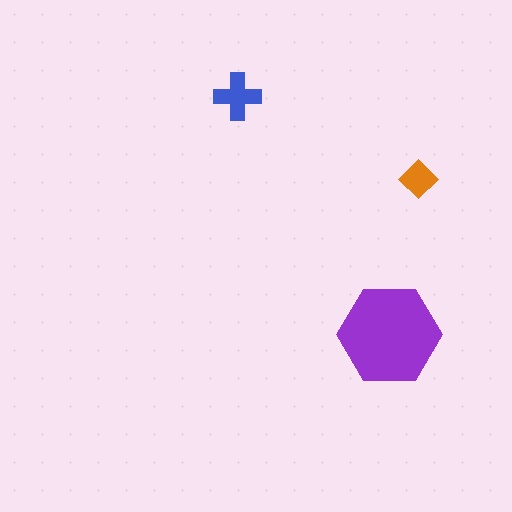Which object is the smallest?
The orange diamond.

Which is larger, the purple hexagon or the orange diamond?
The purple hexagon.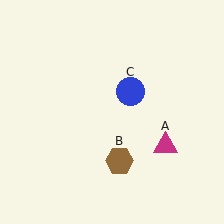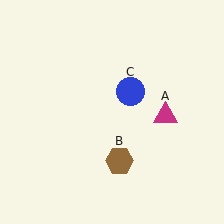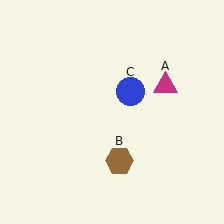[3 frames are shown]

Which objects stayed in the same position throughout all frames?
Brown hexagon (object B) and blue circle (object C) remained stationary.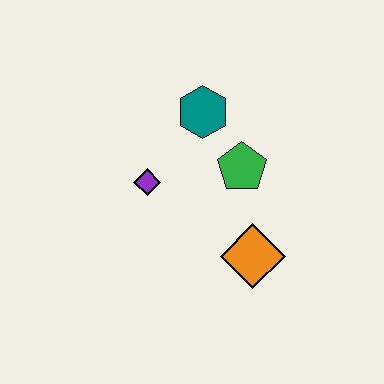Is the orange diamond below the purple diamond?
Yes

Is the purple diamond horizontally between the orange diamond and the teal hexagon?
No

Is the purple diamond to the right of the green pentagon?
No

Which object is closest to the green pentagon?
The teal hexagon is closest to the green pentagon.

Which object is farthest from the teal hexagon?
The orange diamond is farthest from the teal hexagon.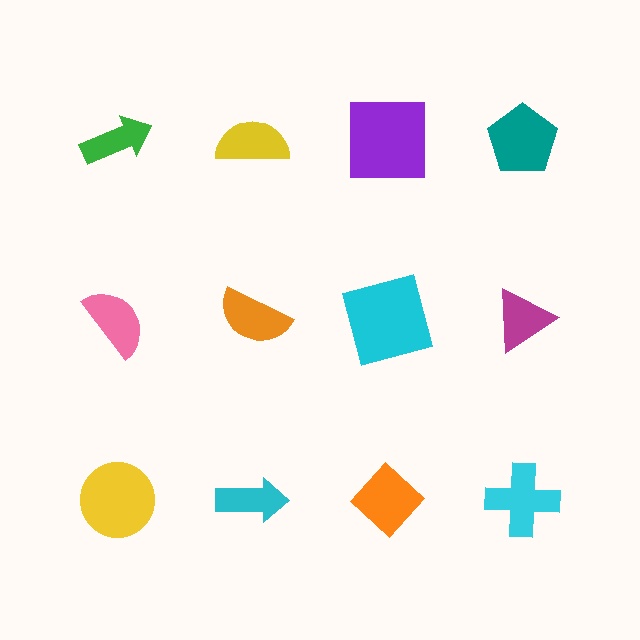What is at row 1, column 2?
A yellow semicircle.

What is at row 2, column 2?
An orange semicircle.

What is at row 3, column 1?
A yellow circle.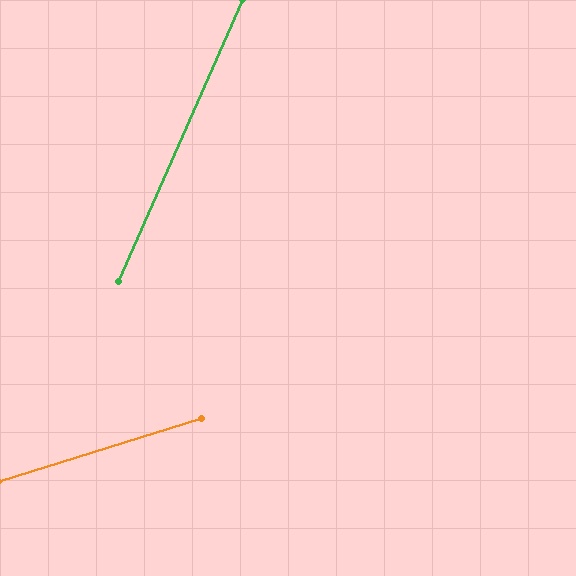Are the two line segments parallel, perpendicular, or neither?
Neither parallel nor perpendicular — they differ by about 49°.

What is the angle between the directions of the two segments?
Approximately 49 degrees.